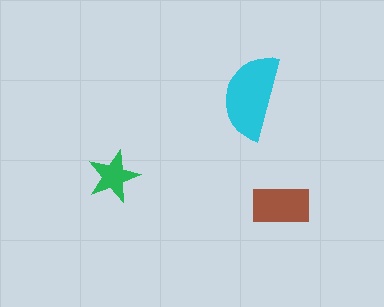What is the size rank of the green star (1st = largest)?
3rd.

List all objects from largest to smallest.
The cyan semicircle, the brown rectangle, the green star.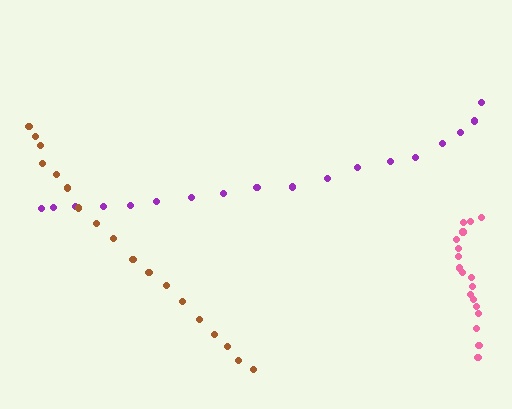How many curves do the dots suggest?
There are 3 distinct paths.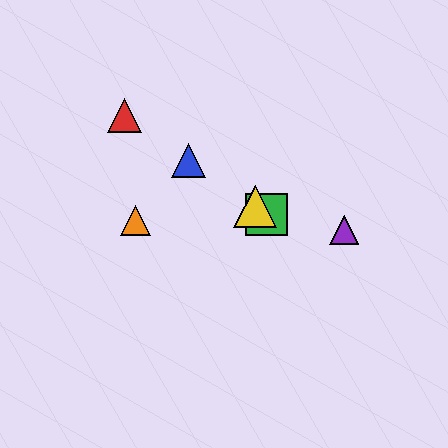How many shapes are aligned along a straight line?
4 shapes (the red triangle, the blue triangle, the green square, the yellow triangle) are aligned along a straight line.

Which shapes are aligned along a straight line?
The red triangle, the blue triangle, the green square, the yellow triangle are aligned along a straight line.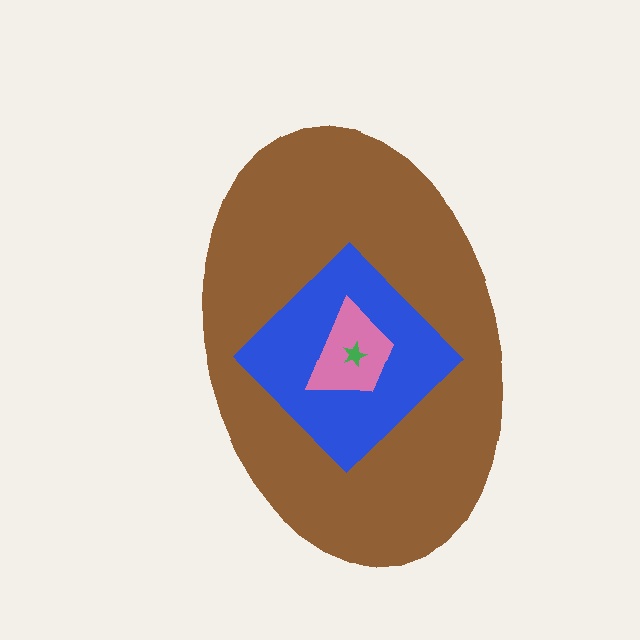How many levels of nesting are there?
4.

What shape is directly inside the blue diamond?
The pink trapezoid.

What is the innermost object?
The green star.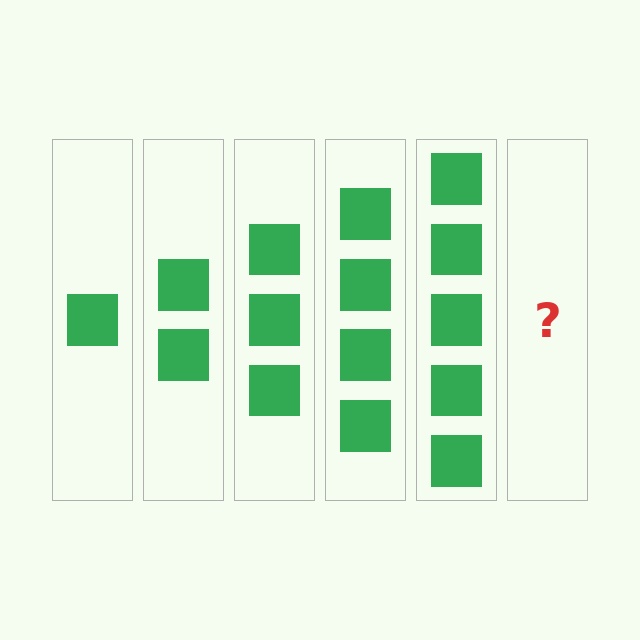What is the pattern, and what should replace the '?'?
The pattern is that each step adds one more square. The '?' should be 6 squares.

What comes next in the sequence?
The next element should be 6 squares.